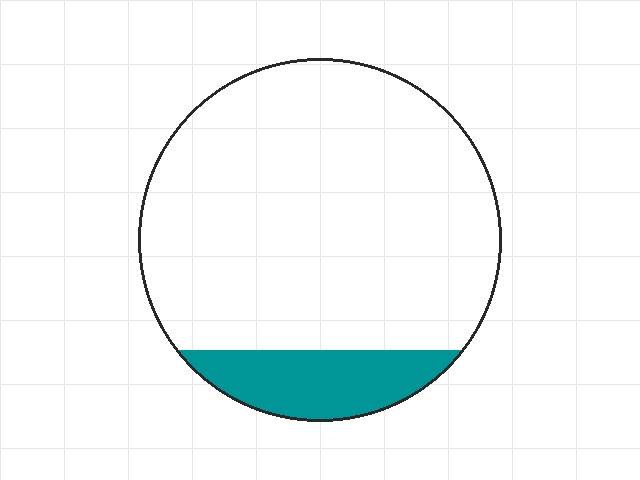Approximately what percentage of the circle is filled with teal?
Approximately 15%.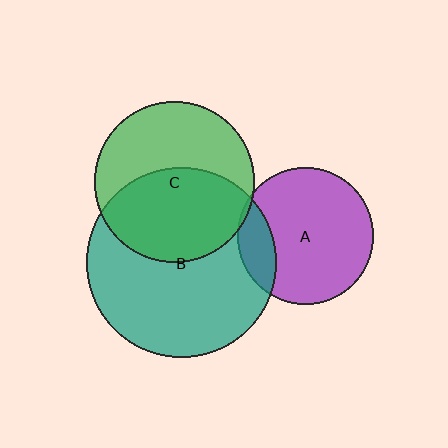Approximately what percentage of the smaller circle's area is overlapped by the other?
Approximately 5%.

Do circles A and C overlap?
Yes.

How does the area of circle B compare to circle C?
Approximately 1.4 times.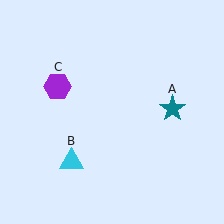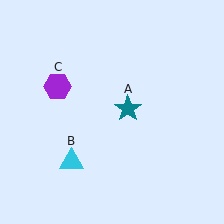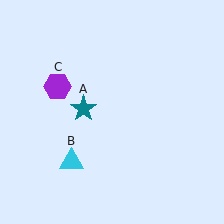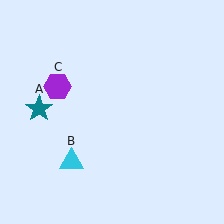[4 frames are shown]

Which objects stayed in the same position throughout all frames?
Cyan triangle (object B) and purple hexagon (object C) remained stationary.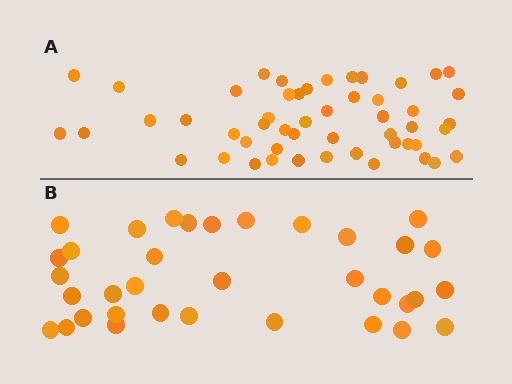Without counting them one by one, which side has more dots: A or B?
Region A (the top region) has more dots.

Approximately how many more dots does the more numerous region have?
Region A has approximately 15 more dots than region B.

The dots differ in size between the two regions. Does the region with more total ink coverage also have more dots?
No. Region B has more total ink coverage because its dots are larger, but region A actually contains more individual dots. Total area can be misleading — the number of items is what matters here.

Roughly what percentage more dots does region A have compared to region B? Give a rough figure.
About 45% more.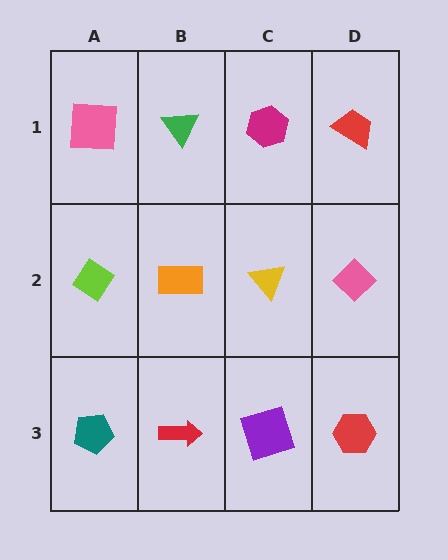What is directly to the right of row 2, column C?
A pink diamond.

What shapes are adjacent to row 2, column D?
A red trapezoid (row 1, column D), a red hexagon (row 3, column D), a yellow triangle (row 2, column C).